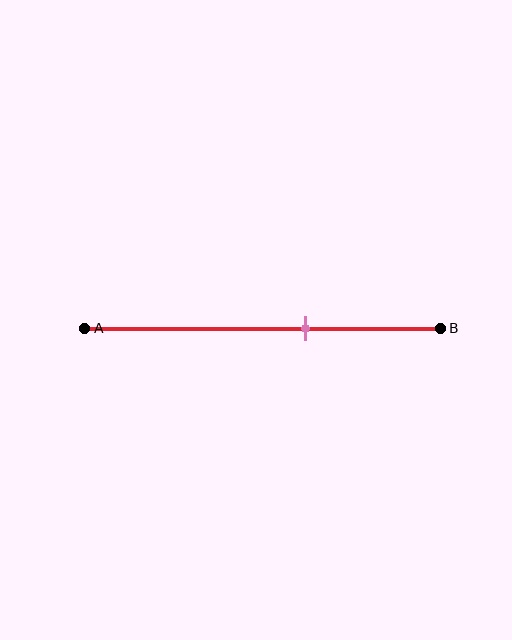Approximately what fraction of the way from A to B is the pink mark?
The pink mark is approximately 60% of the way from A to B.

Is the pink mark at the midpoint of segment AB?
No, the mark is at about 60% from A, not at the 50% midpoint.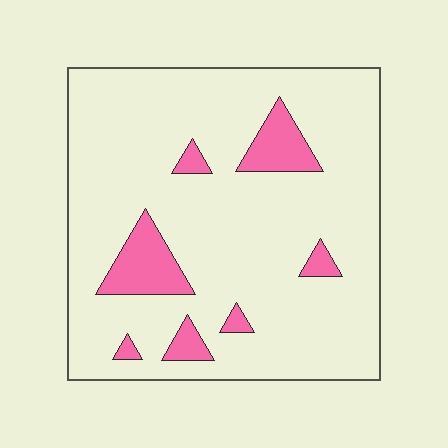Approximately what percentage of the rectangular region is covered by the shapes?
Approximately 10%.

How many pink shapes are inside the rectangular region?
7.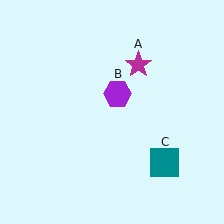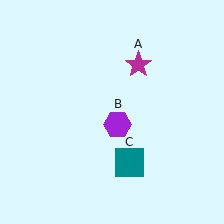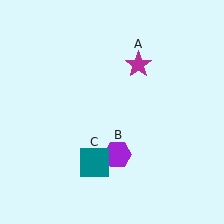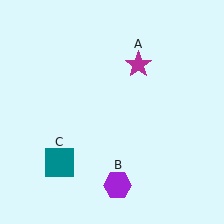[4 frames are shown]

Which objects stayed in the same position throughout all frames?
Magenta star (object A) remained stationary.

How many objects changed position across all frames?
2 objects changed position: purple hexagon (object B), teal square (object C).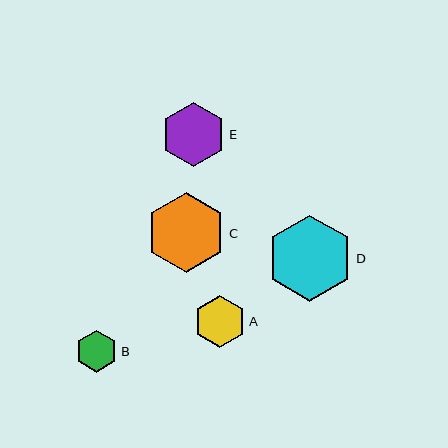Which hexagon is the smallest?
Hexagon B is the smallest with a size of approximately 42 pixels.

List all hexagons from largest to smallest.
From largest to smallest: D, C, E, A, B.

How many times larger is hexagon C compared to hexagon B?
Hexagon C is approximately 1.9 times the size of hexagon B.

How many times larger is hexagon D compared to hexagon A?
Hexagon D is approximately 1.6 times the size of hexagon A.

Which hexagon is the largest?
Hexagon D is the largest with a size of approximately 86 pixels.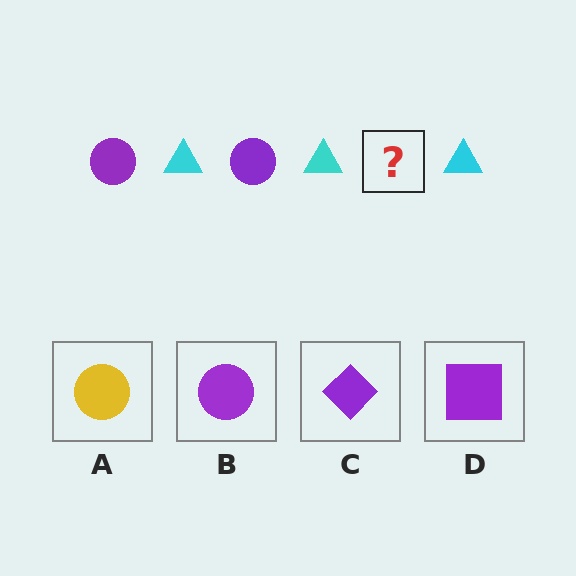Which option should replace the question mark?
Option B.